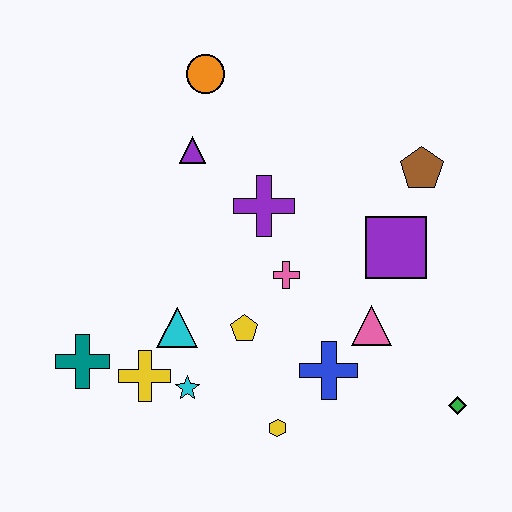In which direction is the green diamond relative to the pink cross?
The green diamond is to the right of the pink cross.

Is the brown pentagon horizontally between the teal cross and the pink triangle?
No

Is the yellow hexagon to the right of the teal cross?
Yes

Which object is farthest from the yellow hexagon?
The orange circle is farthest from the yellow hexagon.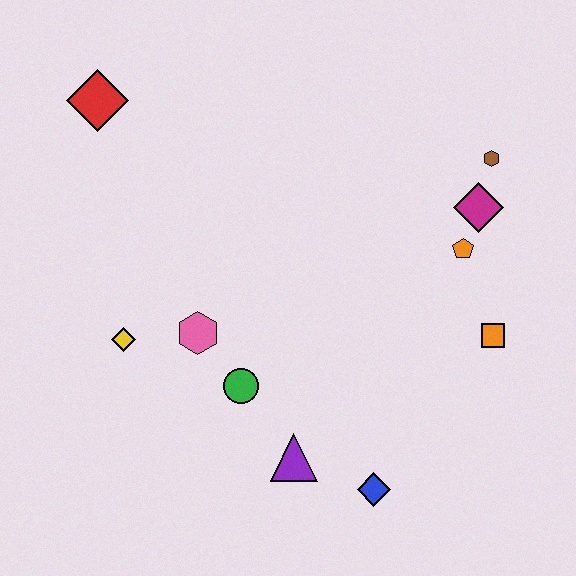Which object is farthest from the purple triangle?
The red diamond is farthest from the purple triangle.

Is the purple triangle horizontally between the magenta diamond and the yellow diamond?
Yes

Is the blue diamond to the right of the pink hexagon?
Yes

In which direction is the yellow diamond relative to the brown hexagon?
The yellow diamond is to the left of the brown hexagon.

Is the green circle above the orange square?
No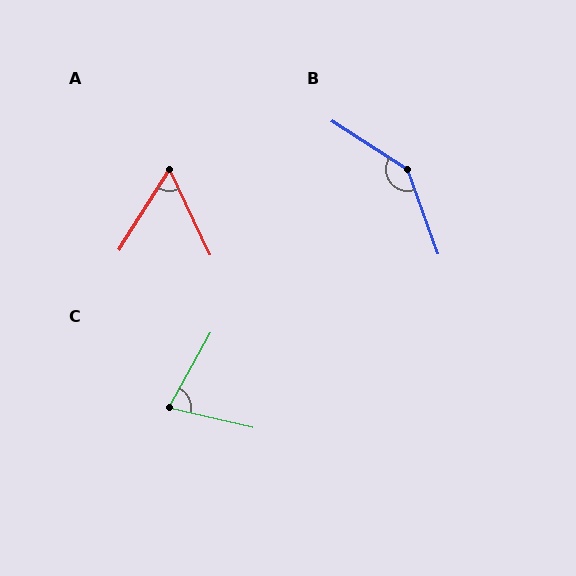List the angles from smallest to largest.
A (57°), C (74°), B (142°).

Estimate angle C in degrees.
Approximately 74 degrees.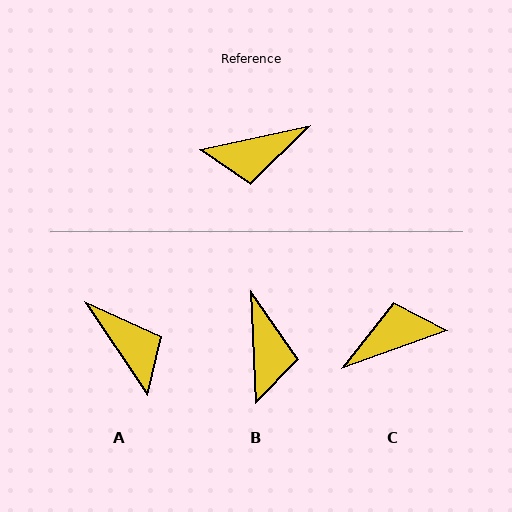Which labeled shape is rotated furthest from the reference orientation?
C, about 173 degrees away.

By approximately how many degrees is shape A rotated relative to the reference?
Approximately 111 degrees counter-clockwise.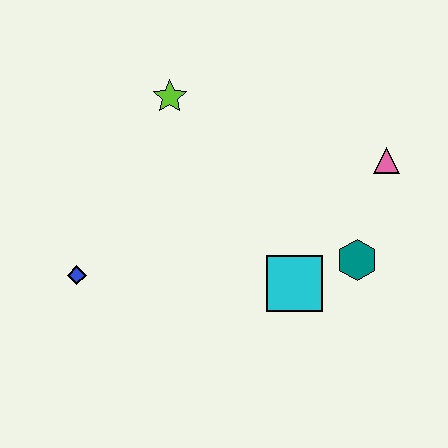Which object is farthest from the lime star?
The teal hexagon is farthest from the lime star.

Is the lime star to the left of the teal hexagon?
Yes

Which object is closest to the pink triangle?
The teal hexagon is closest to the pink triangle.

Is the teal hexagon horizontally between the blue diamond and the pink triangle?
Yes